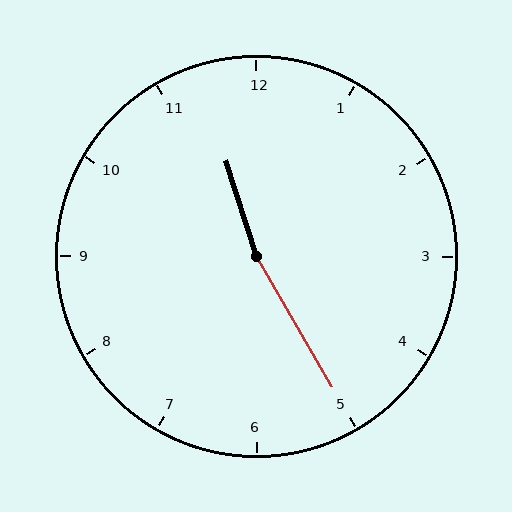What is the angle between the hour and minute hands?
Approximately 168 degrees.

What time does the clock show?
11:25.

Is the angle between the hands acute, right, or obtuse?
It is obtuse.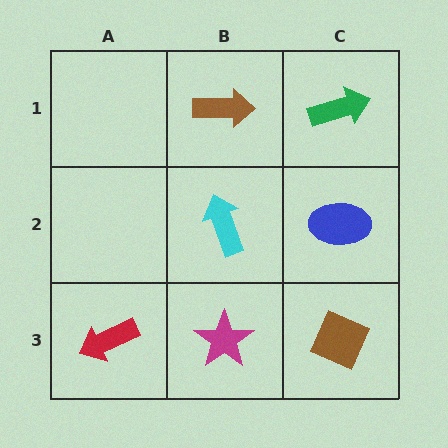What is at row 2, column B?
A cyan arrow.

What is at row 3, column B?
A magenta star.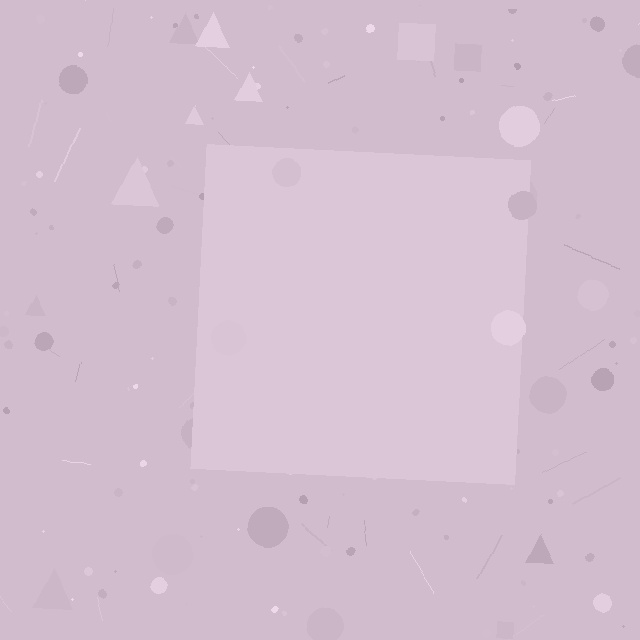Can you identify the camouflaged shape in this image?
The camouflaged shape is a square.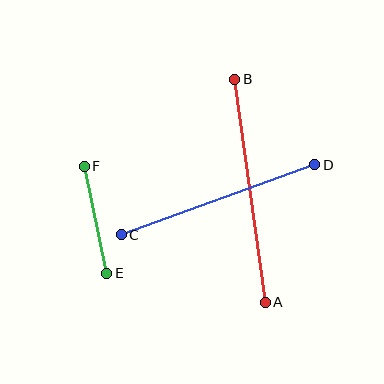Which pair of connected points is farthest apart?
Points A and B are farthest apart.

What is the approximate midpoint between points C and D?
The midpoint is at approximately (218, 200) pixels.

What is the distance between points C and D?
The distance is approximately 206 pixels.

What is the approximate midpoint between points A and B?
The midpoint is at approximately (250, 191) pixels.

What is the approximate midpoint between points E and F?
The midpoint is at approximately (95, 220) pixels.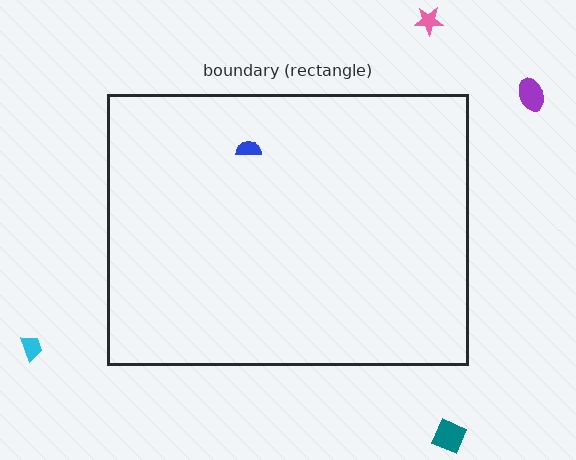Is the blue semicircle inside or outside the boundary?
Inside.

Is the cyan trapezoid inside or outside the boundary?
Outside.